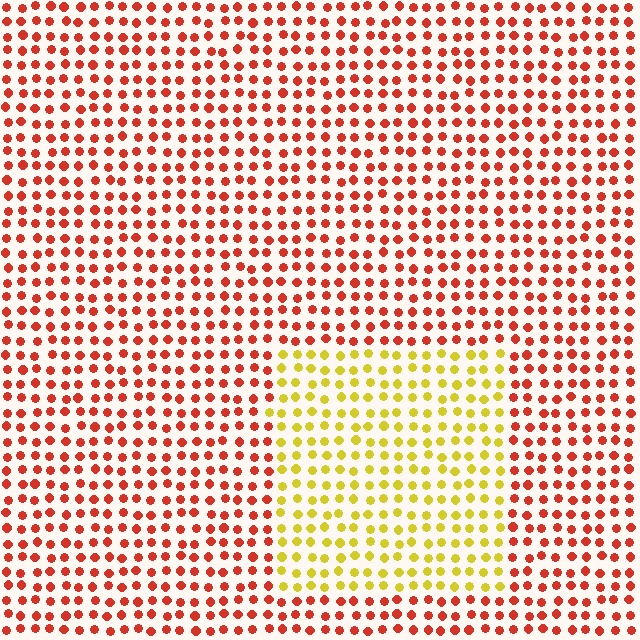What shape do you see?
I see a rectangle.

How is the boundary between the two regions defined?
The boundary is defined purely by a slight shift in hue (about 54 degrees). Spacing, size, and orientation are identical on both sides.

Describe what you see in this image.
The image is filled with small red elements in a uniform arrangement. A rectangle-shaped region is visible where the elements are tinted to a slightly different hue, forming a subtle color boundary.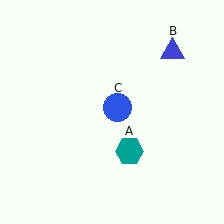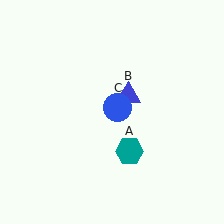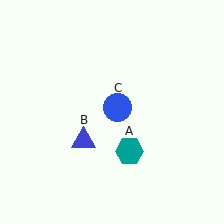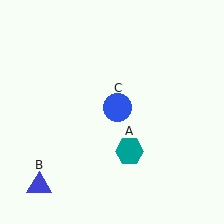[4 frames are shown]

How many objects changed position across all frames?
1 object changed position: blue triangle (object B).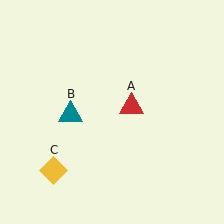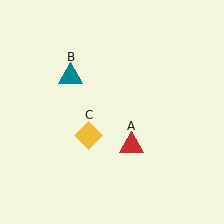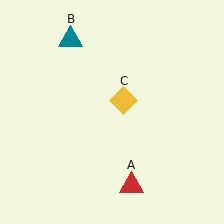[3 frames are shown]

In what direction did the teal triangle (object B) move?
The teal triangle (object B) moved up.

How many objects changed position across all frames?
3 objects changed position: red triangle (object A), teal triangle (object B), yellow diamond (object C).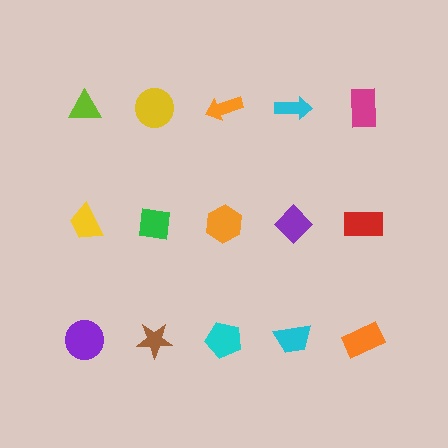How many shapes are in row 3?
5 shapes.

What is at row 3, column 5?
An orange rectangle.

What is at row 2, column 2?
A green square.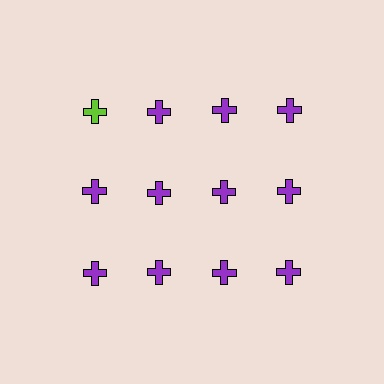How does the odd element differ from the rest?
It has a different color: lime instead of purple.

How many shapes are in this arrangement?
There are 12 shapes arranged in a grid pattern.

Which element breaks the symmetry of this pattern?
The lime cross in the top row, leftmost column breaks the symmetry. All other shapes are purple crosses.